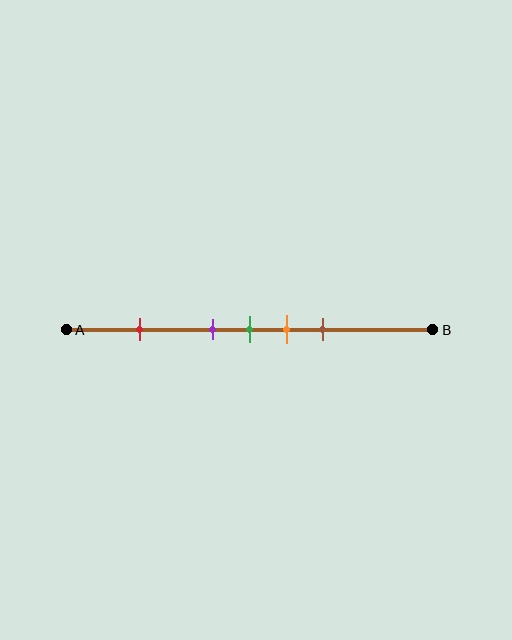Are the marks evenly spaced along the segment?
No, the marks are not evenly spaced.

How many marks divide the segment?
There are 5 marks dividing the segment.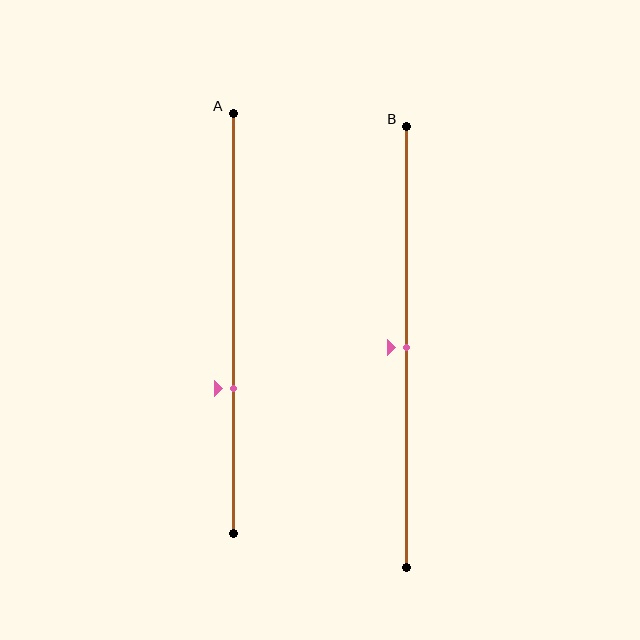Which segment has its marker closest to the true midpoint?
Segment B has its marker closest to the true midpoint.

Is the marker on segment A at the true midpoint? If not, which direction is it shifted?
No, the marker on segment A is shifted downward by about 16% of the segment length.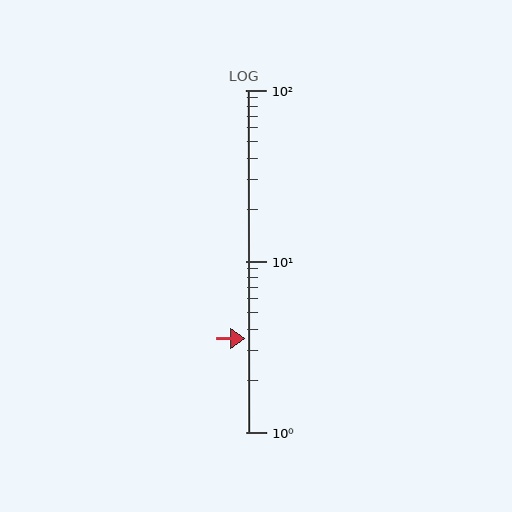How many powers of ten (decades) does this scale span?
The scale spans 2 decades, from 1 to 100.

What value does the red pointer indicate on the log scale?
The pointer indicates approximately 3.5.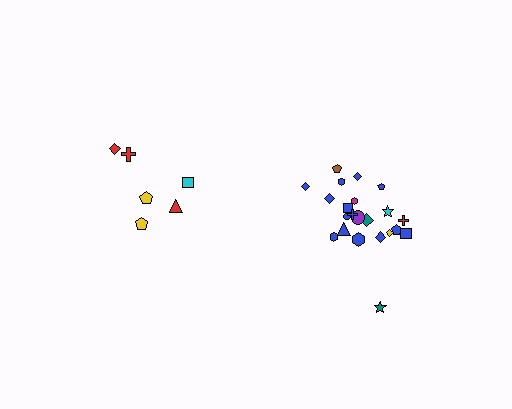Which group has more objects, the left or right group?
The right group.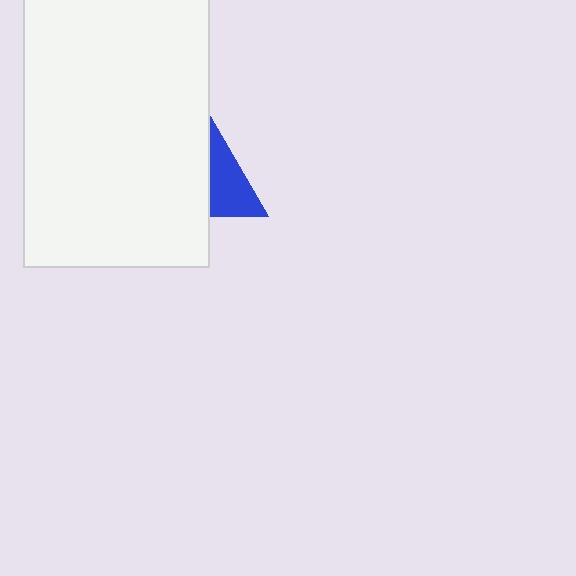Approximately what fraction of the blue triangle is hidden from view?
Roughly 63% of the blue triangle is hidden behind the white rectangle.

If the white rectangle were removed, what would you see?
You would see the complete blue triangle.